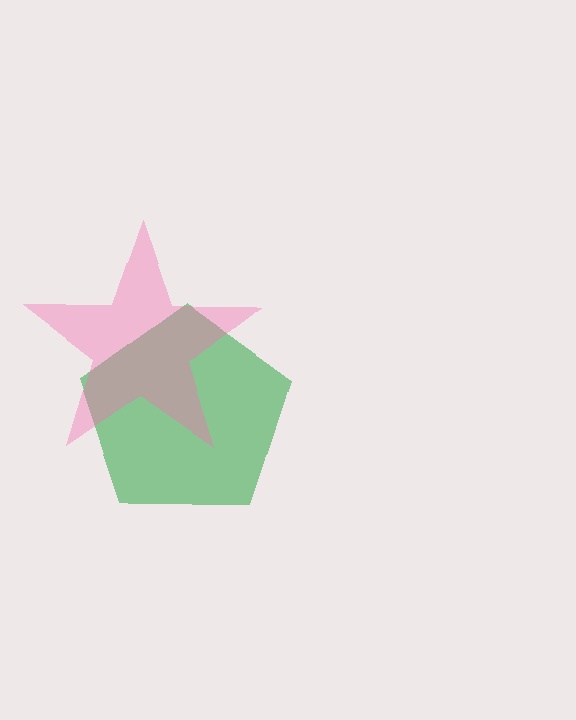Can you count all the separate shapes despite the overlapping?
Yes, there are 2 separate shapes.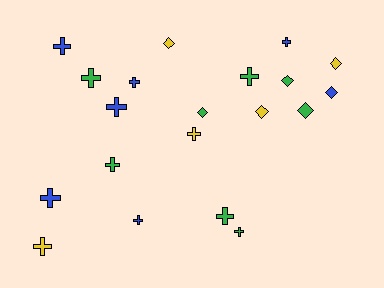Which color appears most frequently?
Green, with 8 objects.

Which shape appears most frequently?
Cross, with 13 objects.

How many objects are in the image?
There are 20 objects.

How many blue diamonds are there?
There is 1 blue diamond.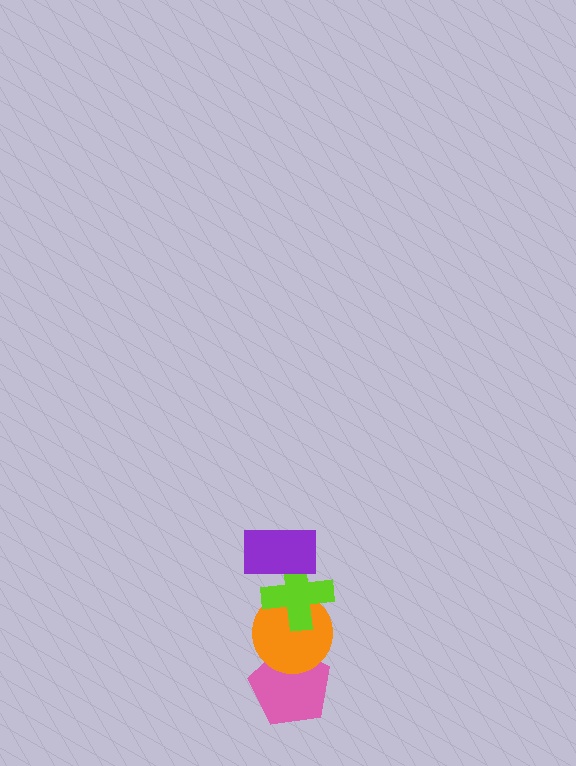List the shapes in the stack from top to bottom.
From top to bottom: the purple rectangle, the lime cross, the orange circle, the pink pentagon.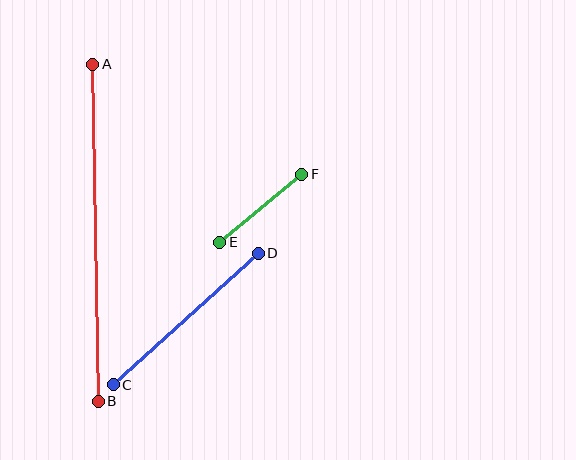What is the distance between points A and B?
The distance is approximately 337 pixels.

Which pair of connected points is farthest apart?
Points A and B are farthest apart.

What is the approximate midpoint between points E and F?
The midpoint is at approximately (261, 208) pixels.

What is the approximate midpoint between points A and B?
The midpoint is at approximately (96, 233) pixels.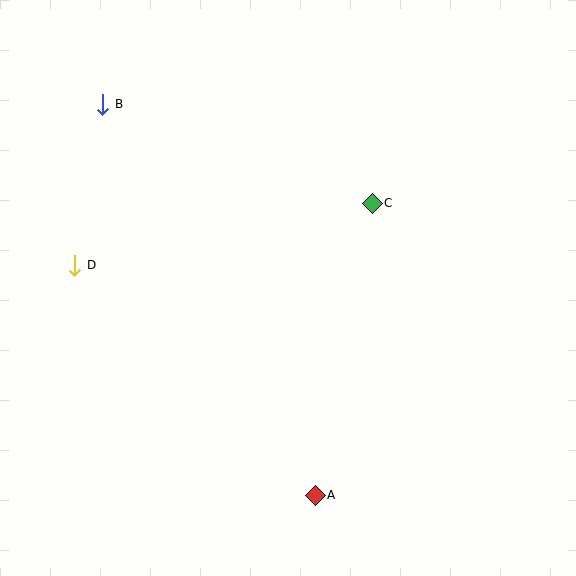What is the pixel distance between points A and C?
The distance between A and C is 297 pixels.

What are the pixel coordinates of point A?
Point A is at (315, 495).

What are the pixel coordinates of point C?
Point C is at (372, 203).